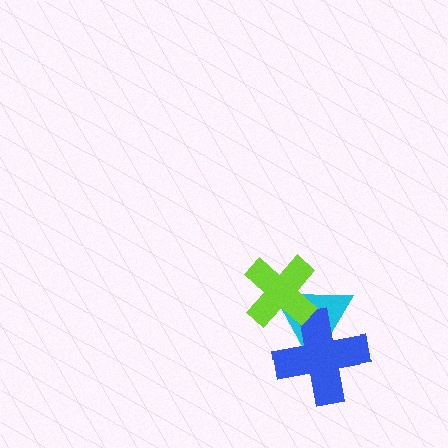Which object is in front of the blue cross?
The lime cross is in front of the blue cross.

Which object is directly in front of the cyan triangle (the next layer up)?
The blue cross is directly in front of the cyan triangle.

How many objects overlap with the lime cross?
2 objects overlap with the lime cross.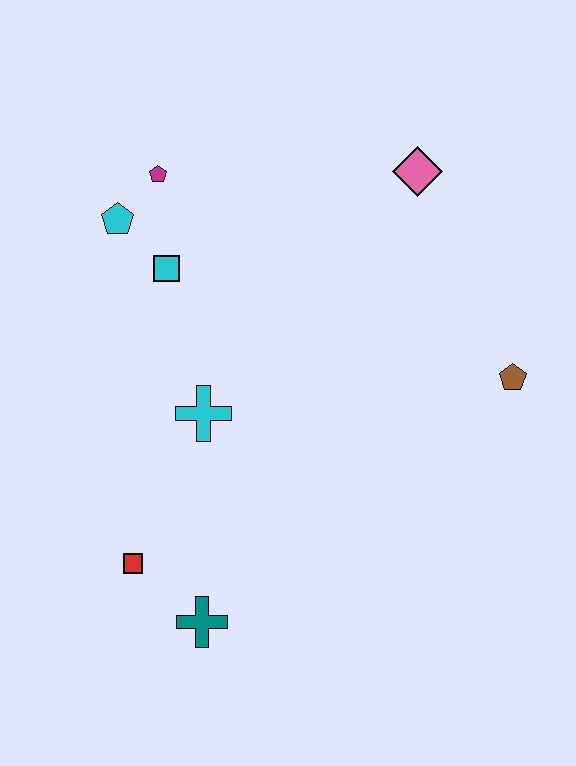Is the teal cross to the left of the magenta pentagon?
No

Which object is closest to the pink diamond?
The brown pentagon is closest to the pink diamond.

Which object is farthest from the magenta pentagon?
The teal cross is farthest from the magenta pentagon.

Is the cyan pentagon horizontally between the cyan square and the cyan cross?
No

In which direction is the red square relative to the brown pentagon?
The red square is to the left of the brown pentagon.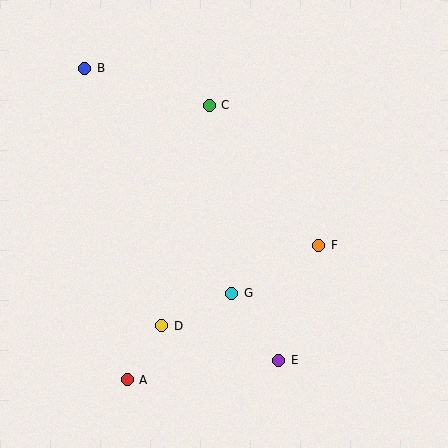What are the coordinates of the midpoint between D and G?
The midpoint between D and G is at (197, 309).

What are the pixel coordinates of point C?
Point C is at (209, 105).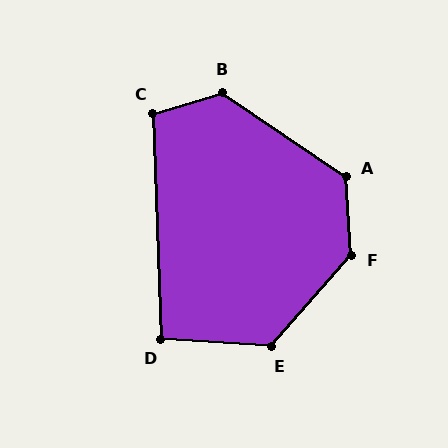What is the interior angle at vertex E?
Approximately 128 degrees (obtuse).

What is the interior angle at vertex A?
Approximately 128 degrees (obtuse).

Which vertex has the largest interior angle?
F, at approximately 135 degrees.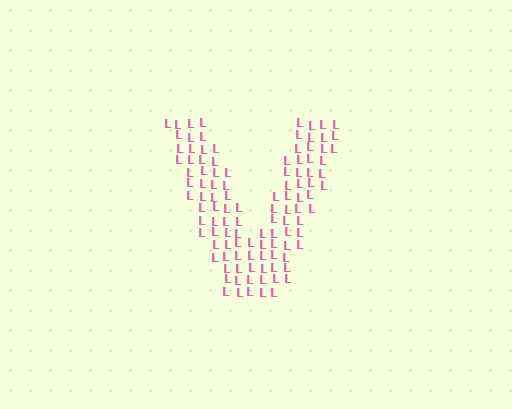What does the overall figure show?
The overall figure shows the letter V.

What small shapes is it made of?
It is made of small letter L's.